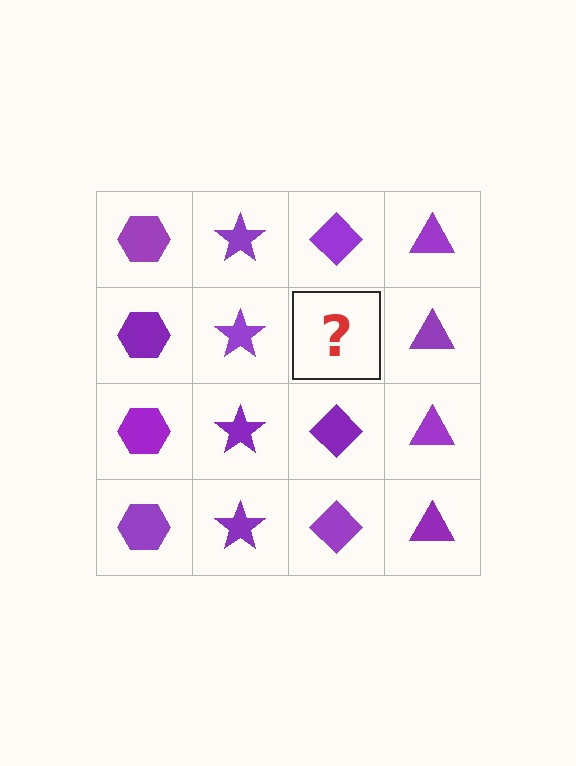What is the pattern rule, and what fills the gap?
The rule is that each column has a consistent shape. The gap should be filled with a purple diamond.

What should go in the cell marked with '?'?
The missing cell should contain a purple diamond.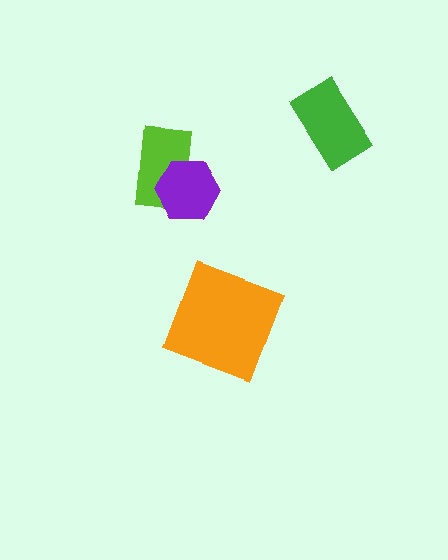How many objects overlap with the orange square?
0 objects overlap with the orange square.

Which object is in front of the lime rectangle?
The purple hexagon is in front of the lime rectangle.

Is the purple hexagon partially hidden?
No, no other shape covers it.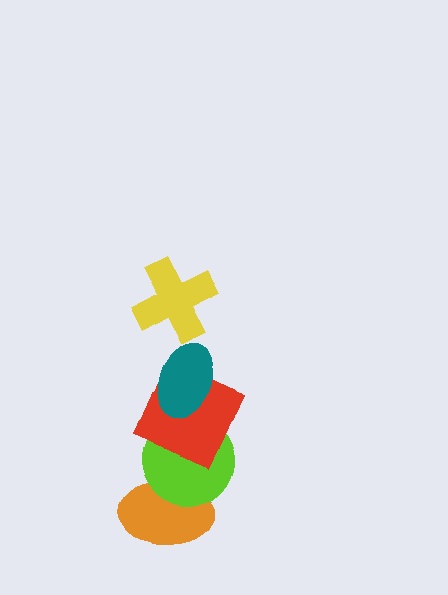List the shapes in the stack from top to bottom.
From top to bottom: the yellow cross, the teal ellipse, the red square, the lime circle, the orange ellipse.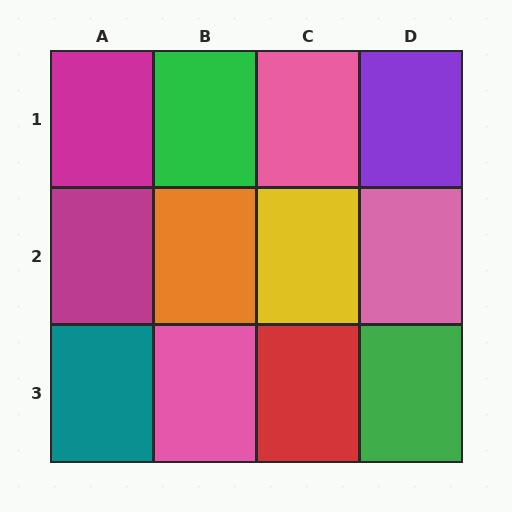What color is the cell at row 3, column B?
Pink.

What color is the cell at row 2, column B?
Orange.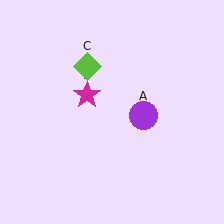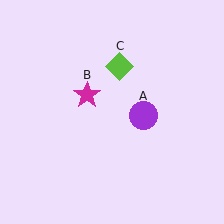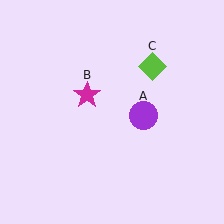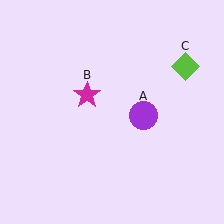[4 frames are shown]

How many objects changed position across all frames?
1 object changed position: lime diamond (object C).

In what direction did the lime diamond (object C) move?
The lime diamond (object C) moved right.